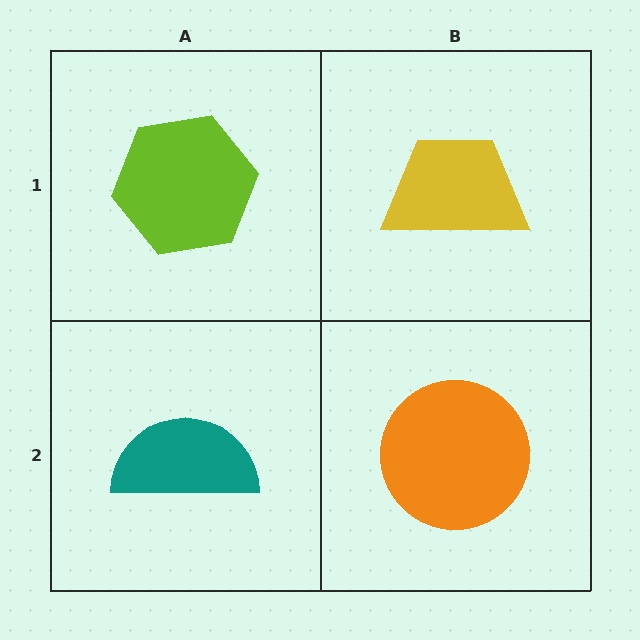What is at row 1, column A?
A lime hexagon.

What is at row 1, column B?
A yellow trapezoid.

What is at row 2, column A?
A teal semicircle.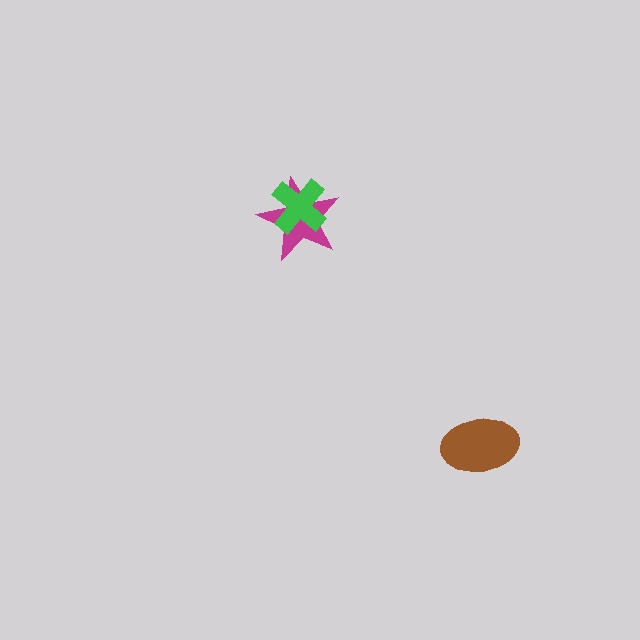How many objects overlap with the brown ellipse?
0 objects overlap with the brown ellipse.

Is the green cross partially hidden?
No, no other shape covers it.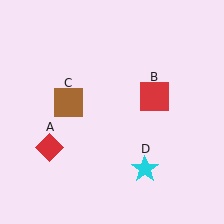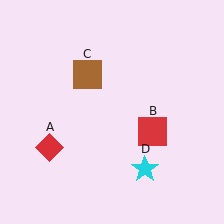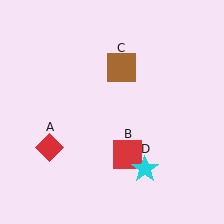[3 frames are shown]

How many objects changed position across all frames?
2 objects changed position: red square (object B), brown square (object C).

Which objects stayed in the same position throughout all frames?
Red diamond (object A) and cyan star (object D) remained stationary.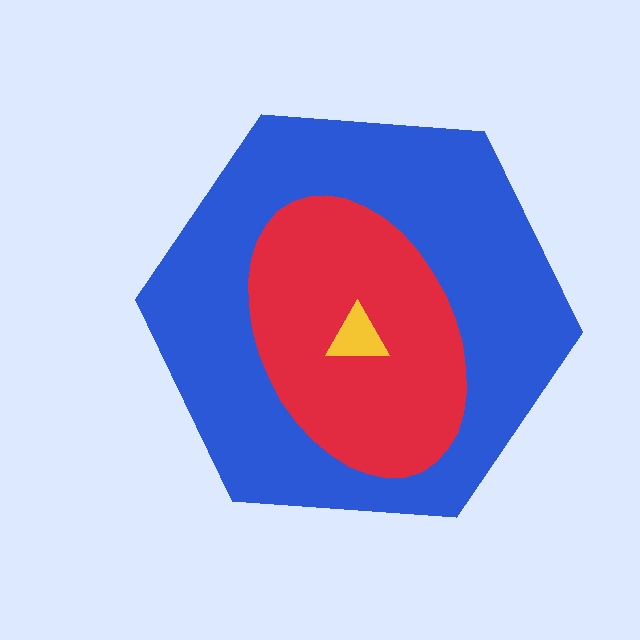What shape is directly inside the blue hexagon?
The red ellipse.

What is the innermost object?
The yellow triangle.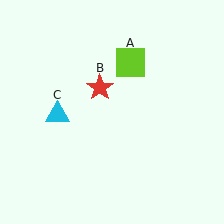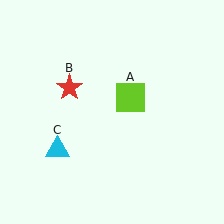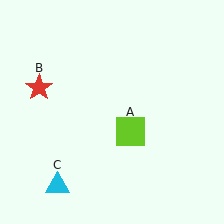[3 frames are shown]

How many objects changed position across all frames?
3 objects changed position: lime square (object A), red star (object B), cyan triangle (object C).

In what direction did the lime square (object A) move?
The lime square (object A) moved down.